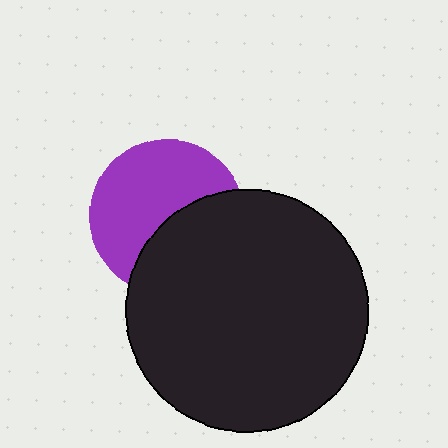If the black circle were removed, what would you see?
You would see the complete purple circle.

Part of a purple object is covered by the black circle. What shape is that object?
It is a circle.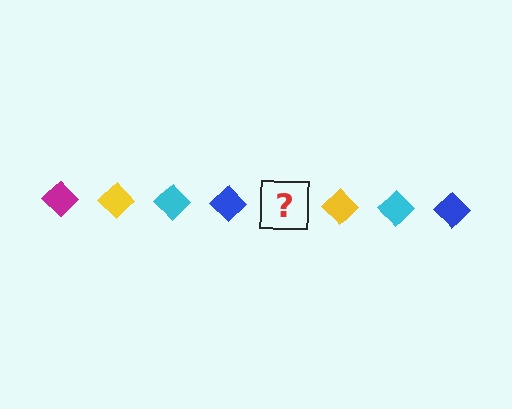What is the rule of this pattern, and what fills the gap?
The rule is that the pattern cycles through magenta, yellow, cyan, blue diamonds. The gap should be filled with a magenta diamond.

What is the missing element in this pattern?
The missing element is a magenta diamond.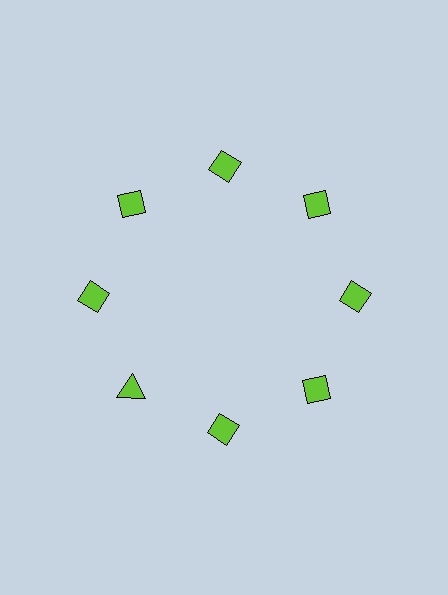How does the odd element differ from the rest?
It has a different shape: triangle instead of diamond.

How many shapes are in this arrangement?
There are 8 shapes arranged in a ring pattern.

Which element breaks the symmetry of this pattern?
The lime triangle at roughly the 8 o'clock position breaks the symmetry. All other shapes are lime diamonds.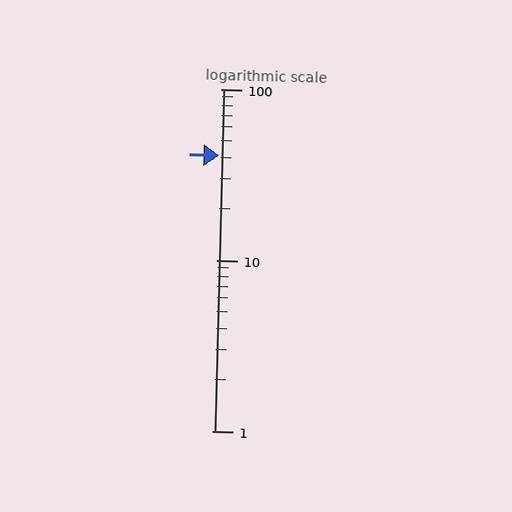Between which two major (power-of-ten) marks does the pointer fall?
The pointer is between 10 and 100.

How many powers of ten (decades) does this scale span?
The scale spans 2 decades, from 1 to 100.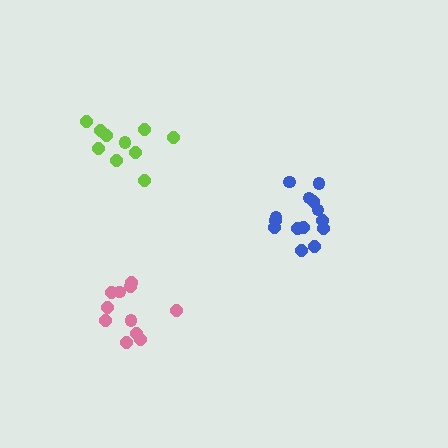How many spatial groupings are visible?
There are 3 spatial groupings.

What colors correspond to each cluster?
The clusters are colored: blue, lime, pink.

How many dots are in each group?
Group 1: 14 dots, Group 2: 10 dots, Group 3: 11 dots (35 total).